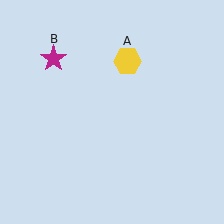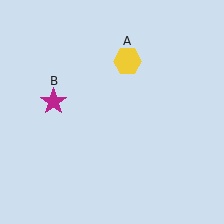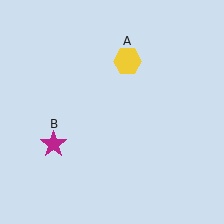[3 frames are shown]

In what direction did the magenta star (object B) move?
The magenta star (object B) moved down.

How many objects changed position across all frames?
1 object changed position: magenta star (object B).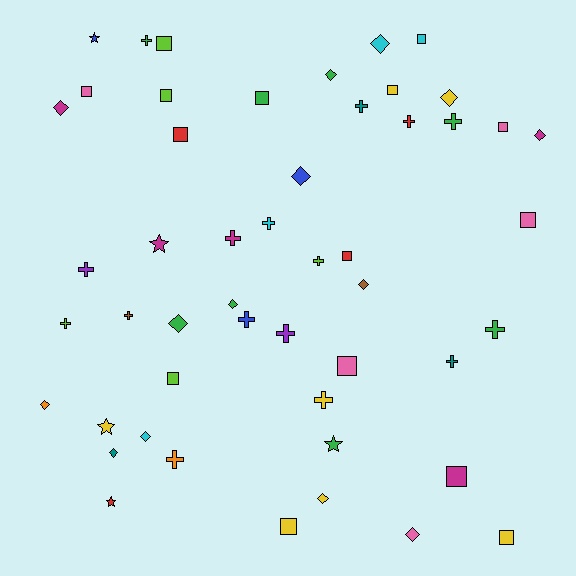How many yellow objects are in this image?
There are 7 yellow objects.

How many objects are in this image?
There are 50 objects.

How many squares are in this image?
There are 15 squares.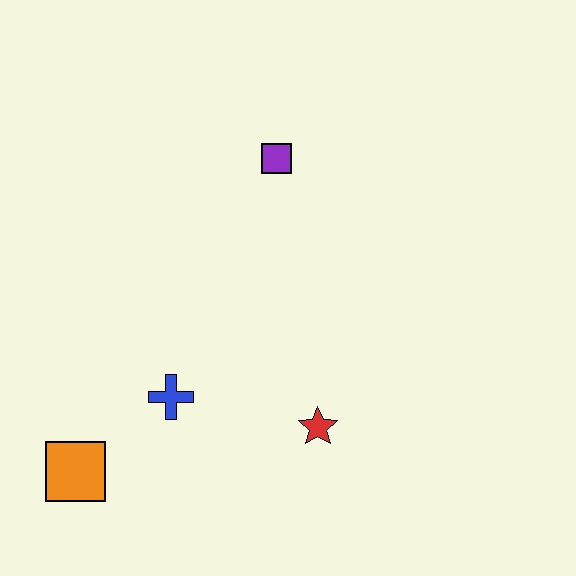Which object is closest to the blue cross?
The orange square is closest to the blue cross.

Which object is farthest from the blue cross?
The purple square is farthest from the blue cross.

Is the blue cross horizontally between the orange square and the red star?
Yes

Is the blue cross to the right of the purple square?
No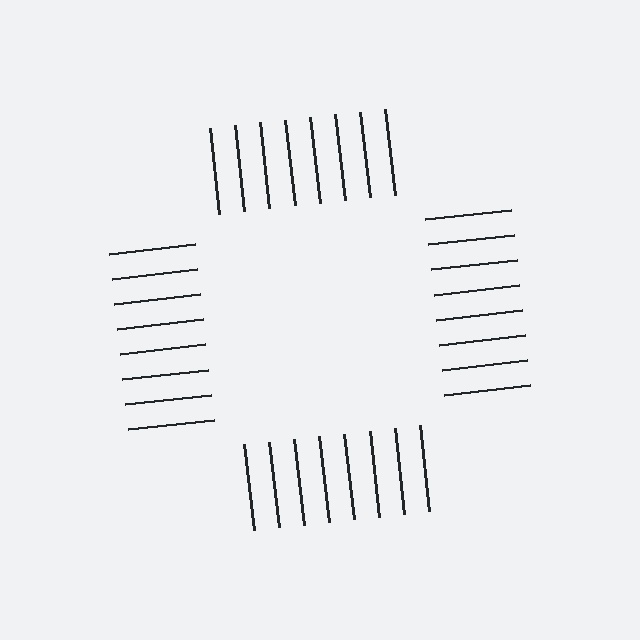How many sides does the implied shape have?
4 sides — the line-ends trace a square.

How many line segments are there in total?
32 — 8 along each of the 4 edges.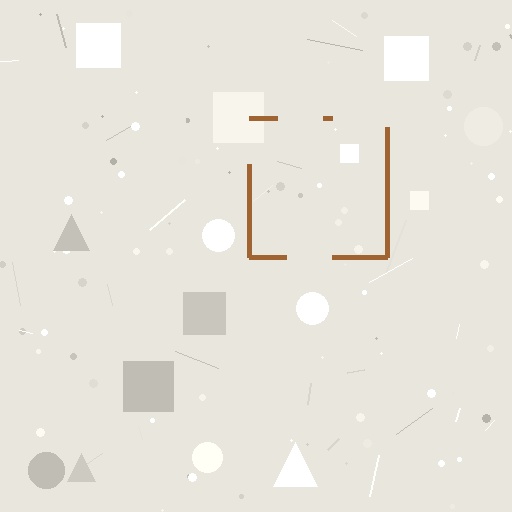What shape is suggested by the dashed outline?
The dashed outline suggests a square.